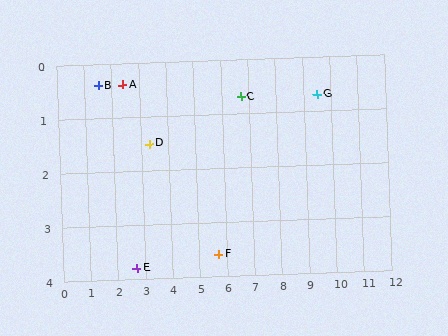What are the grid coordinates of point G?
Point G is at approximately (9.5, 0.7).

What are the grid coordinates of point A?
Point A is at approximately (2.4, 0.4).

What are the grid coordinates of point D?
Point D is at approximately (3.3, 1.5).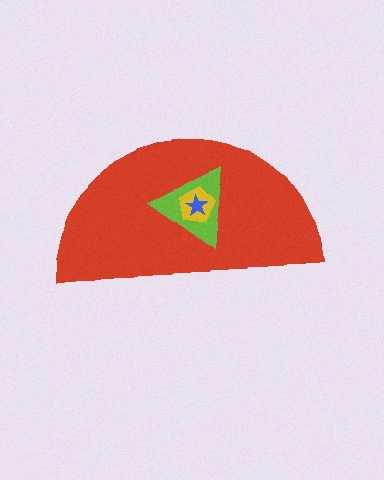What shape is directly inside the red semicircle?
The lime triangle.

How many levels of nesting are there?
4.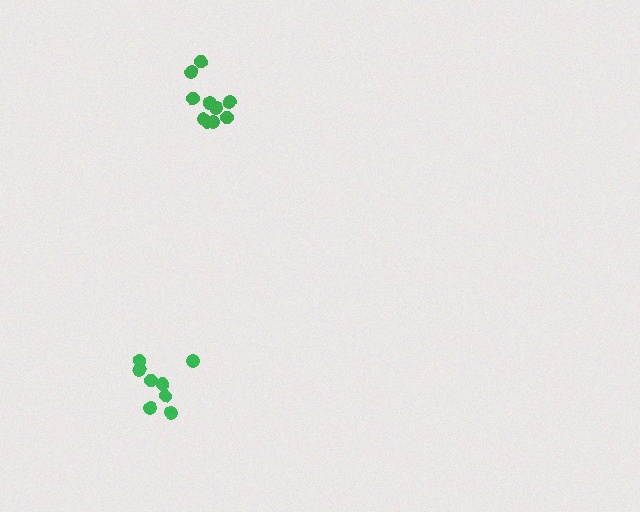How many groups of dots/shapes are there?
There are 2 groups.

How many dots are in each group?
Group 1: 8 dots, Group 2: 10 dots (18 total).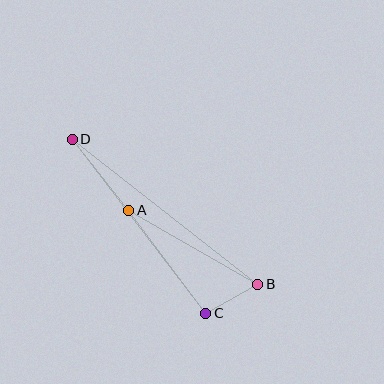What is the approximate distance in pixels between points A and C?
The distance between A and C is approximately 129 pixels.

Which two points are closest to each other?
Points B and C are closest to each other.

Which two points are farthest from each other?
Points B and D are farthest from each other.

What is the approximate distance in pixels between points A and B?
The distance between A and B is approximately 149 pixels.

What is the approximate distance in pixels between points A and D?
The distance between A and D is approximately 91 pixels.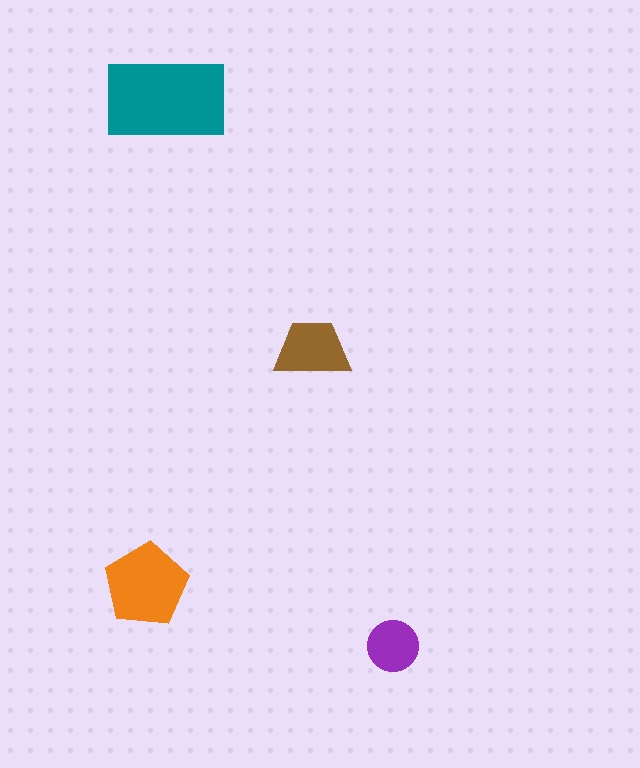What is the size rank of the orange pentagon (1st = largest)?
2nd.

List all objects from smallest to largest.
The purple circle, the brown trapezoid, the orange pentagon, the teal rectangle.